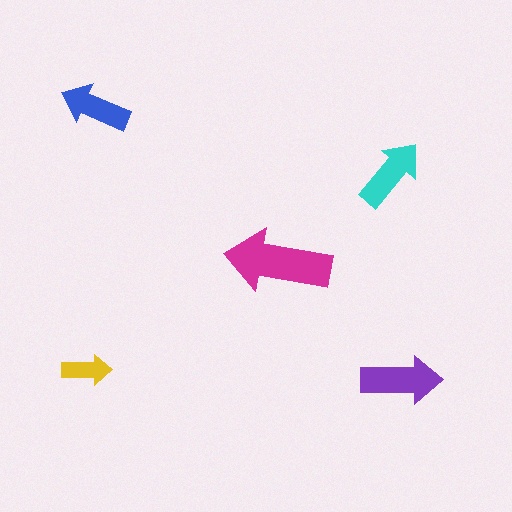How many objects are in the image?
There are 5 objects in the image.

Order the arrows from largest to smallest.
the magenta one, the purple one, the cyan one, the blue one, the yellow one.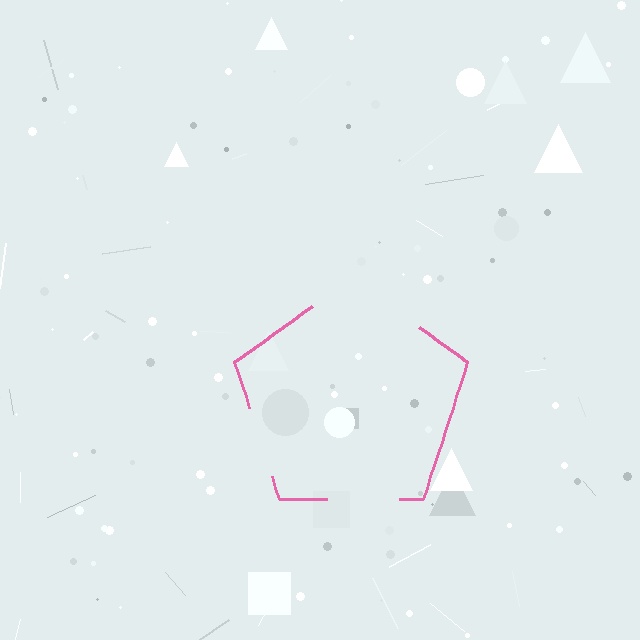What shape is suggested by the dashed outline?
The dashed outline suggests a pentagon.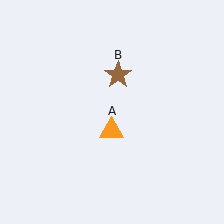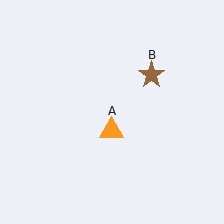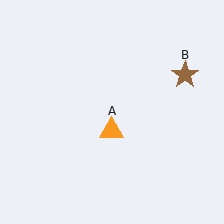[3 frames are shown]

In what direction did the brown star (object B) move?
The brown star (object B) moved right.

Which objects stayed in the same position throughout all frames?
Orange triangle (object A) remained stationary.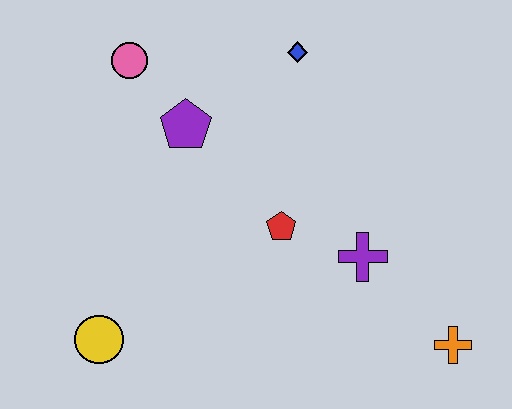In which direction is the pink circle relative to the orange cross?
The pink circle is to the left of the orange cross.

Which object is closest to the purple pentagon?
The pink circle is closest to the purple pentagon.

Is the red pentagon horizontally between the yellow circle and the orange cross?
Yes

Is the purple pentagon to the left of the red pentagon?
Yes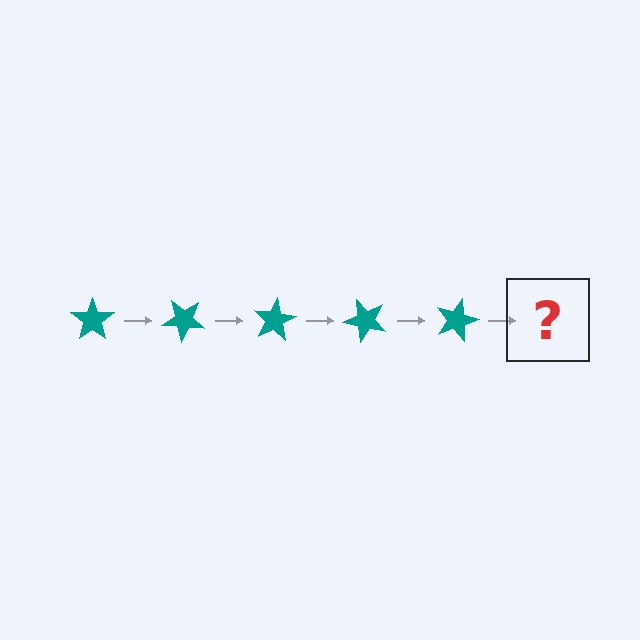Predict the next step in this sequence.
The next step is a teal star rotated 200 degrees.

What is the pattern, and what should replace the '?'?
The pattern is that the star rotates 40 degrees each step. The '?' should be a teal star rotated 200 degrees.